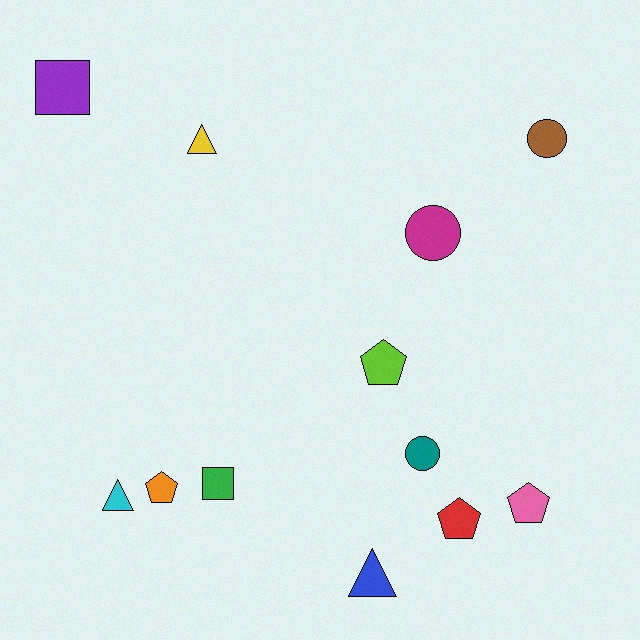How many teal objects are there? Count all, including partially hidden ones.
There is 1 teal object.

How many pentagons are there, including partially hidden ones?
There are 4 pentagons.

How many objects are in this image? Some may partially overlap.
There are 12 objects.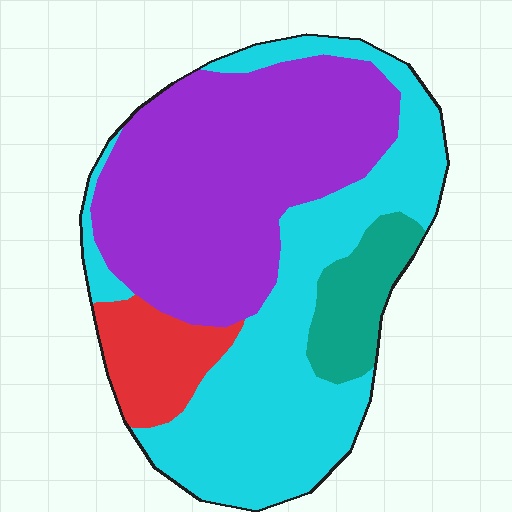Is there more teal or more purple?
Purple.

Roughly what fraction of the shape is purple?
Purple covers 42% of the shape.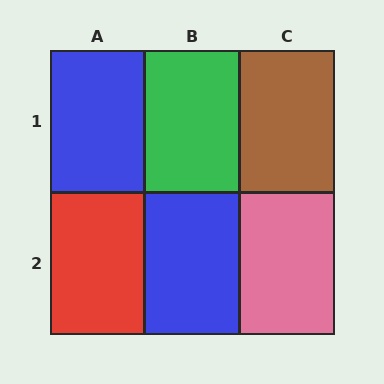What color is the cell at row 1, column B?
Green.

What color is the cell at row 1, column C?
Brown.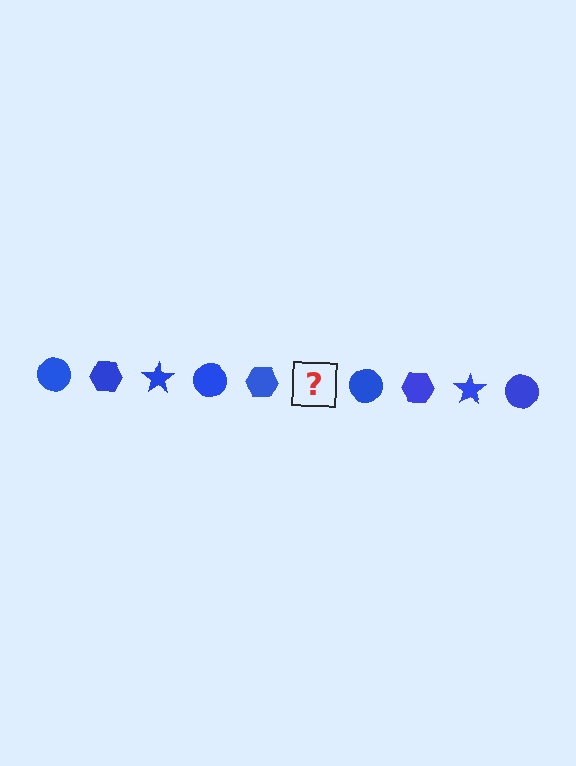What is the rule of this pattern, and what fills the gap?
The rule is that the pattern cycles through circle, hexagon, star shapes in blue. The gap should be filled with a blue star.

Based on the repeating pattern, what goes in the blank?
The blank should be a blue star.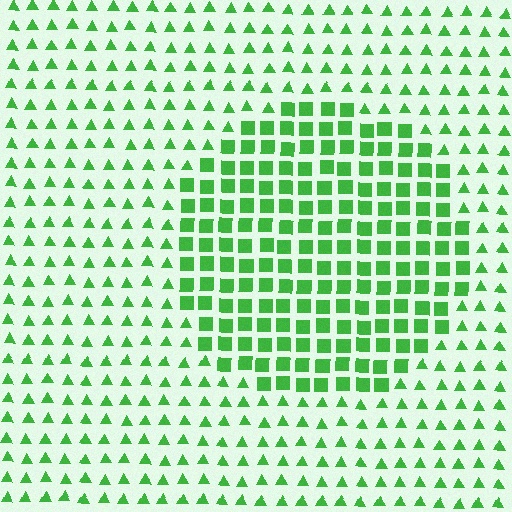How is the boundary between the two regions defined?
The boundary is defined by a change in element shape: squares inside vs. triangles outside. All elements share the same color and spacing.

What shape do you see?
I see a circle.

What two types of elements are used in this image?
The image uses squares inside the circle region and triangles outside it.